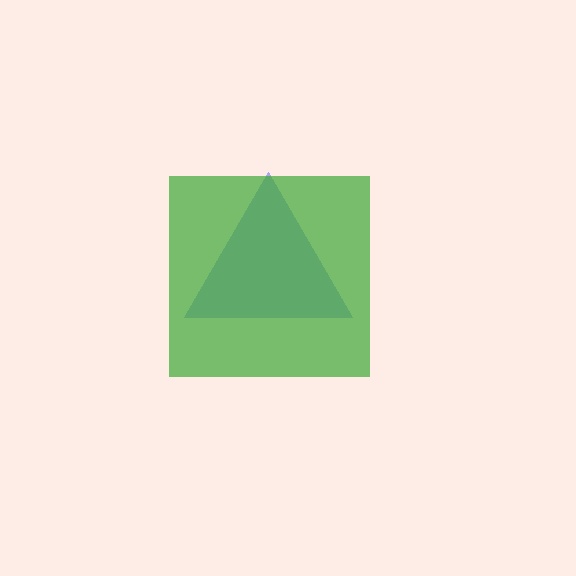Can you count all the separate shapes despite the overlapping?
Yes, there are 2 separate shapes.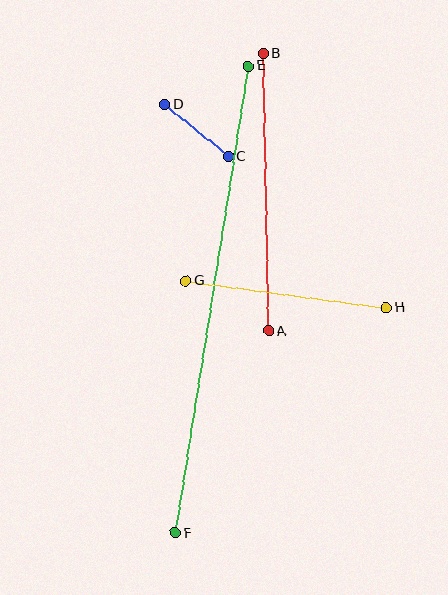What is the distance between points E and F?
The distance is approximately 473 pixels.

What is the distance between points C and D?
The distance is approximately 82 pixels.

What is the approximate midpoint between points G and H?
The midpoint is at approximately (286, 294) pixels.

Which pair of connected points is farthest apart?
Points E and F are farthest apart.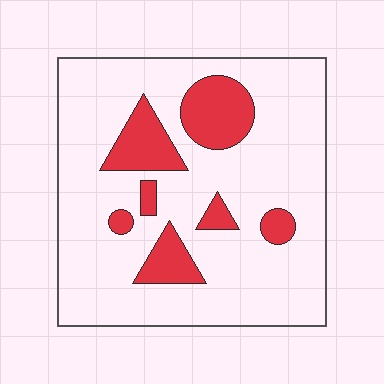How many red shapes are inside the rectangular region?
7.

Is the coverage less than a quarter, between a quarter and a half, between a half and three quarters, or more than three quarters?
Less than a quarter.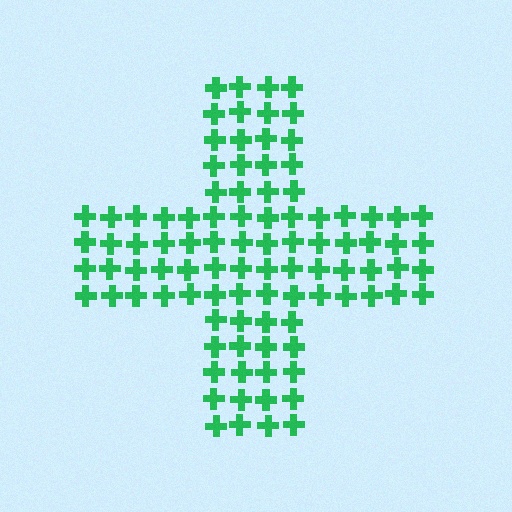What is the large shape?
The large shape is a cross.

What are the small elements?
The small elements are crosses.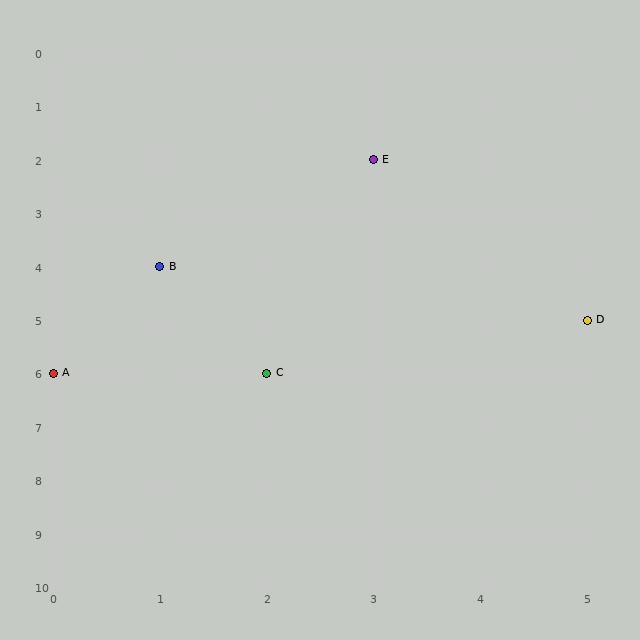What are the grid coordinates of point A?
Point A is at grid coordinates (0, 6).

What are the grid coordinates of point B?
Point B is at grid coordinates (1, 4).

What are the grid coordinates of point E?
Point E is at grid coordinates (3, 2).